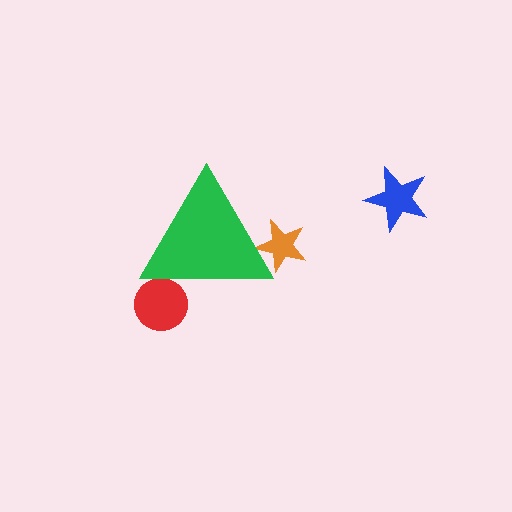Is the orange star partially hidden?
Yes, the orange star is partially hidden behind the green triangle.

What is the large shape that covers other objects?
A green triangle.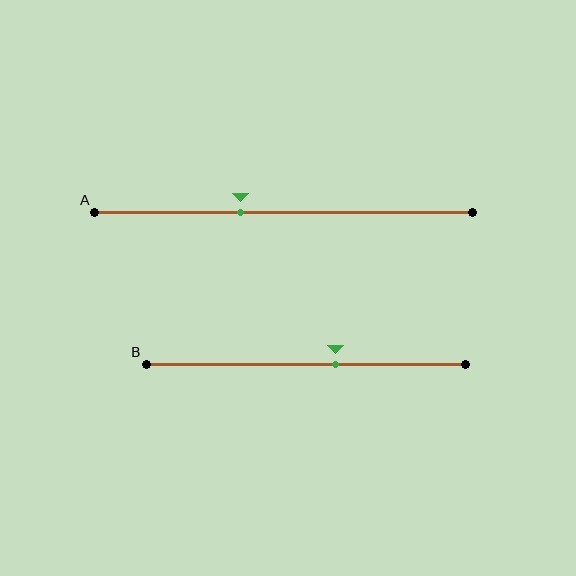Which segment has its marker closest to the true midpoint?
Segment B has its marker closest to the true midpoint.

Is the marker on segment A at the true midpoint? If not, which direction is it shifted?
No, the marker on segment A is shifted to the left by about 11% of the segment length.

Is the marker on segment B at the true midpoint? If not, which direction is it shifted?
No, the marker on segment B is shifted to the right by about 9% of the segment length.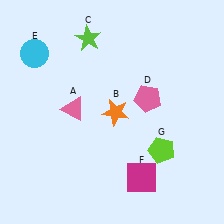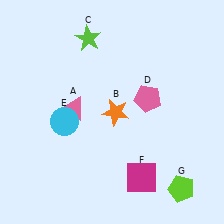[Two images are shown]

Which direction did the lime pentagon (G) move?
The lime pentagon (G) moved down.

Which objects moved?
The objects that moved are: the cyan circle (E), the lime pentagon (G).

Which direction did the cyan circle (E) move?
The cyan circle (E) moved down.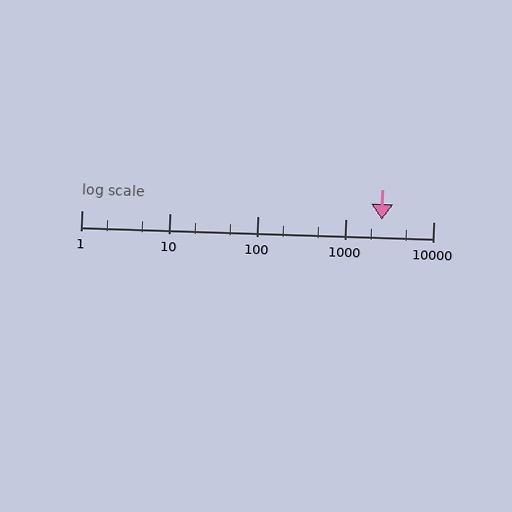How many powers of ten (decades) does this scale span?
The scale spans 4 decades, from 1 to 10000.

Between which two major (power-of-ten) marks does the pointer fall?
The pointer is between 1000 and 10000.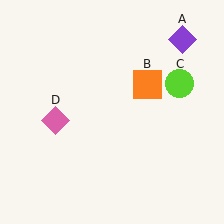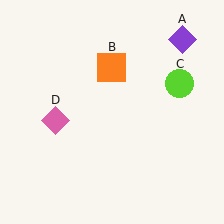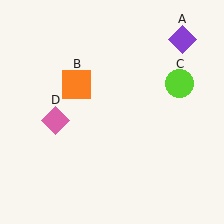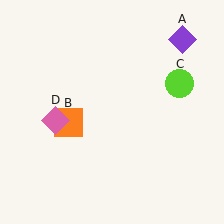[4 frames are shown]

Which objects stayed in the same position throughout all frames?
Purple diamond (object A) and lime circle (object C) and pink diamond (object D) remained stationary.